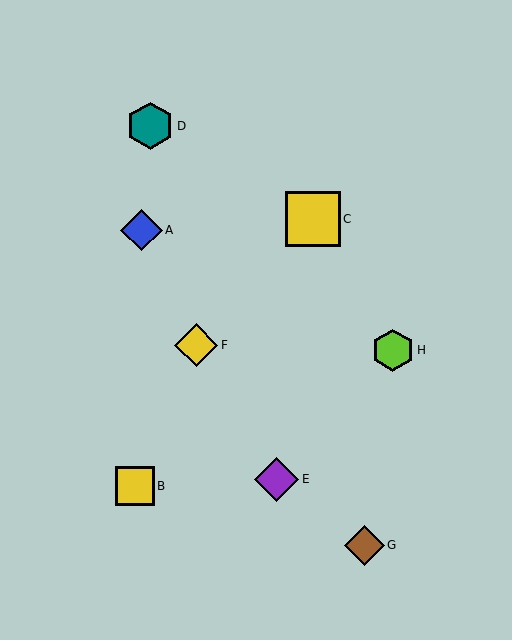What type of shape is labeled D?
Shape D is a teal hexagon.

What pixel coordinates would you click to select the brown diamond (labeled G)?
Click at (364, 545) to select the brown diamond G.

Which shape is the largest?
The yellow square (labeled C) is the largest.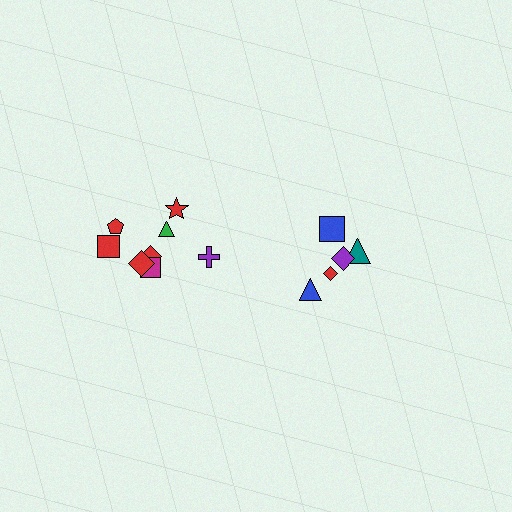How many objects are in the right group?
There are 5 objects.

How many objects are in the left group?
There are 8 objects.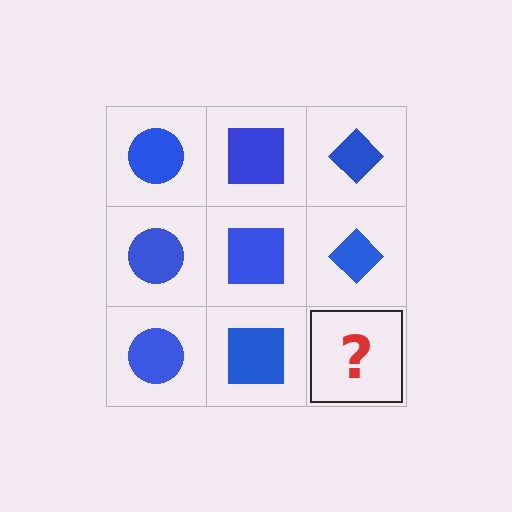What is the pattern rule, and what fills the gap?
The rule is that each column has a consistent shape. The gap should be filled with a blue diamond.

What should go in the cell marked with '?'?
The missing cell should contain a blue diamond.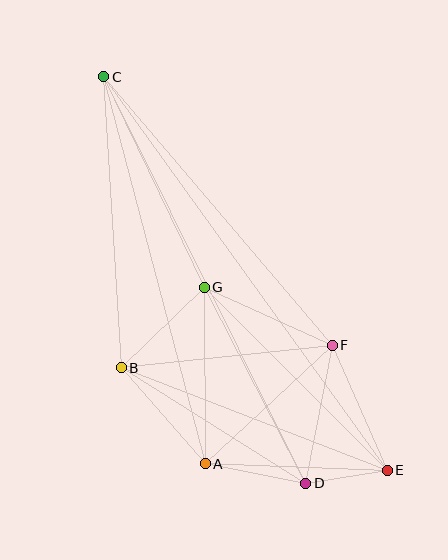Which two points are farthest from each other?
Points C and E are farthest from each other.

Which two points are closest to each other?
Points D and E are closest to each other.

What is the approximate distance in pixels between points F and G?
The distance between F and G is approximately 141 pixels.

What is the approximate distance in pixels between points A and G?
The distance between A and G is approximately 177 pixels.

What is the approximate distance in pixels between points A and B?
The distance between A and B is approximately 128 pixels.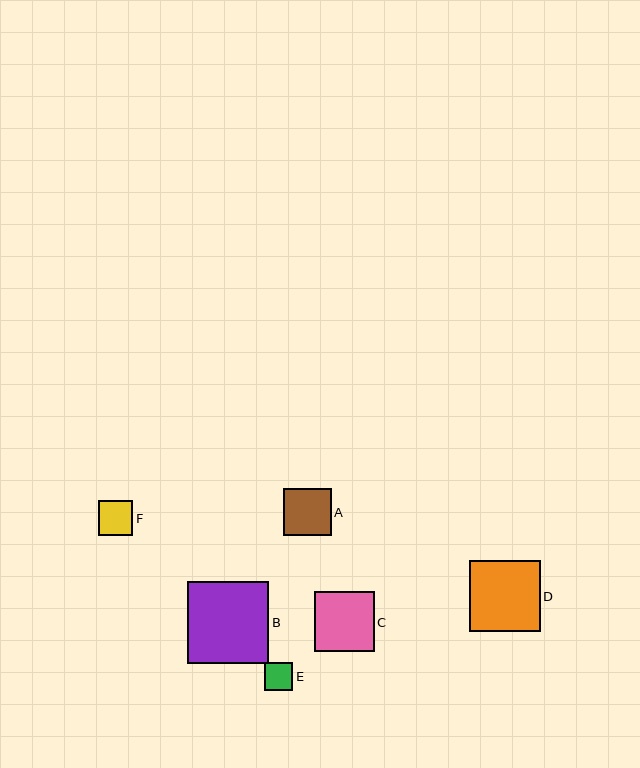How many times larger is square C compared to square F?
Square C is approximately 1.7 times the size of square F.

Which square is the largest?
Square B is the largest with a size of approximately 82 pixels.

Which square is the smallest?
Square E is the smallest with a size of approximately 28 pixels.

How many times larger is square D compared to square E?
Square D is approximately 2.5 times the size of square E.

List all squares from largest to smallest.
From largest to smallest: B, D, C, A, F, E.